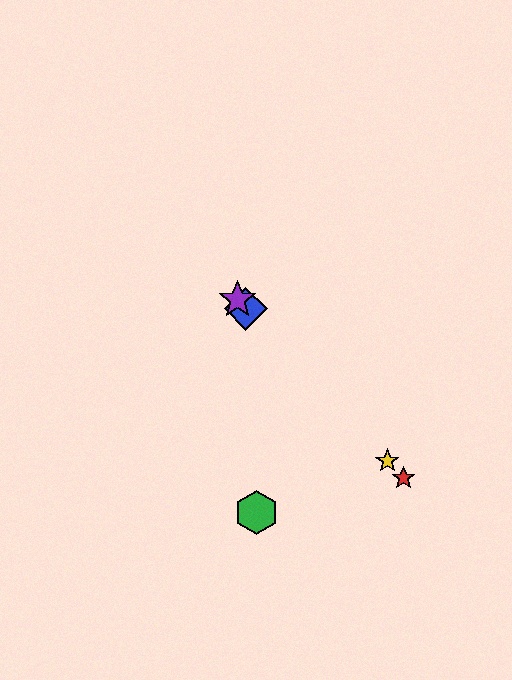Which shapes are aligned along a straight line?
The red star, the blue diamond, the yellow star, the purple star are aligned along a straight line.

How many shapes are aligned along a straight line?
4 shapes (the red star, the blue diamond, the yellow star, the purple star) are aligned along a straight line.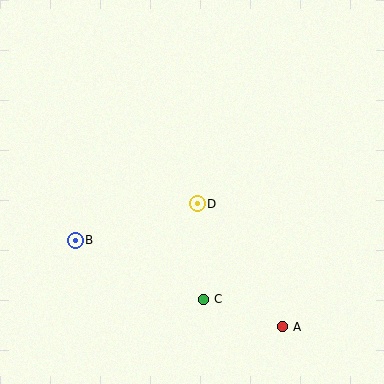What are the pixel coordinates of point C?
Point C is at (204, 299).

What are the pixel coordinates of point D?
Point D is at (197, 204).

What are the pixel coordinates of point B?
Point B is at (75, 240).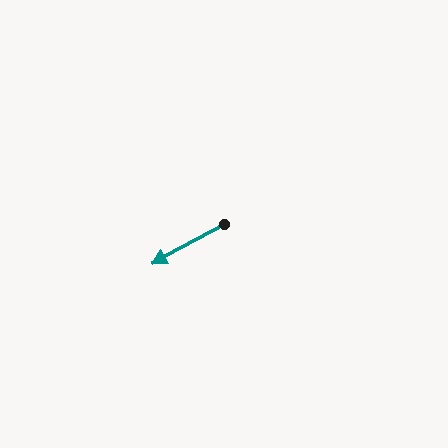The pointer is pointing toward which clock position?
Roughly 8 o'clock.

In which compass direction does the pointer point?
Southwest.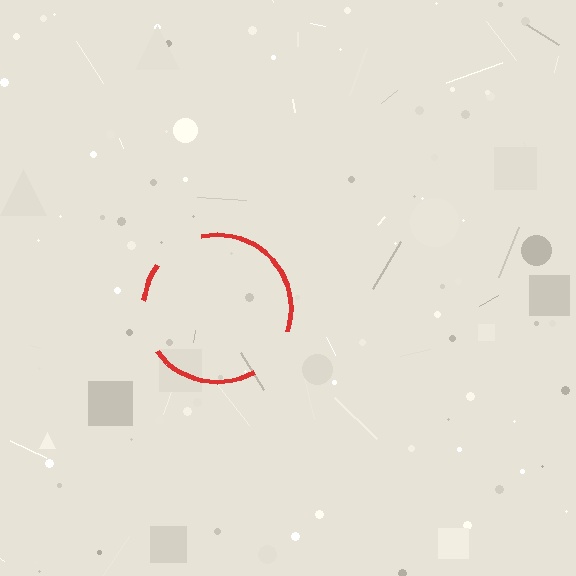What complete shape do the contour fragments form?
The contour fragments form a circle.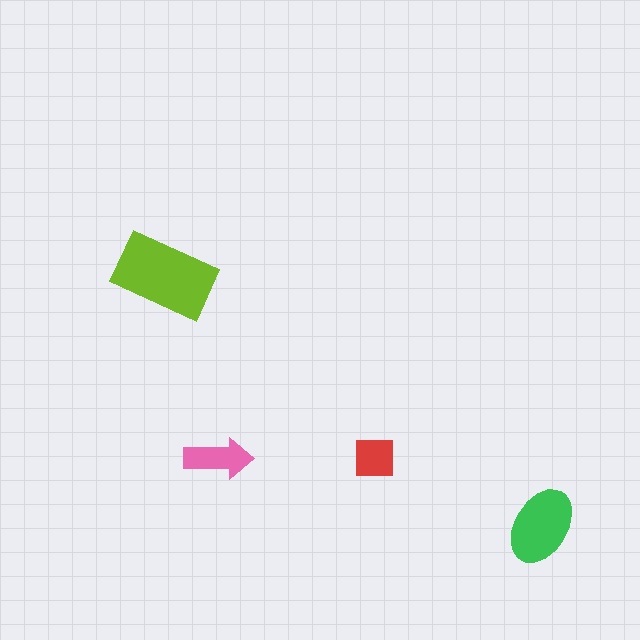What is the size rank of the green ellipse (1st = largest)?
2nd.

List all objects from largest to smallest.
The lime rectangle, the green ellipse, the pink arrow, the red square.